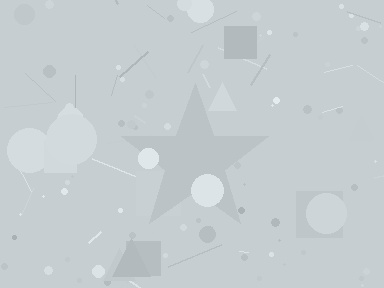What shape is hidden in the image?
A star is hidden in the image.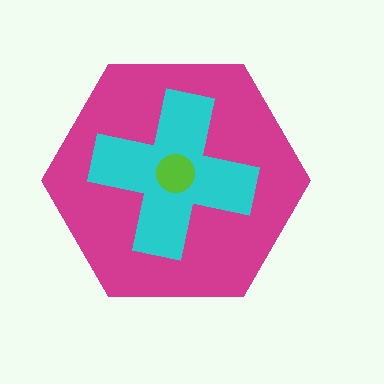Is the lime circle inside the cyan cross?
Yes.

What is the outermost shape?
The magenta hexagon.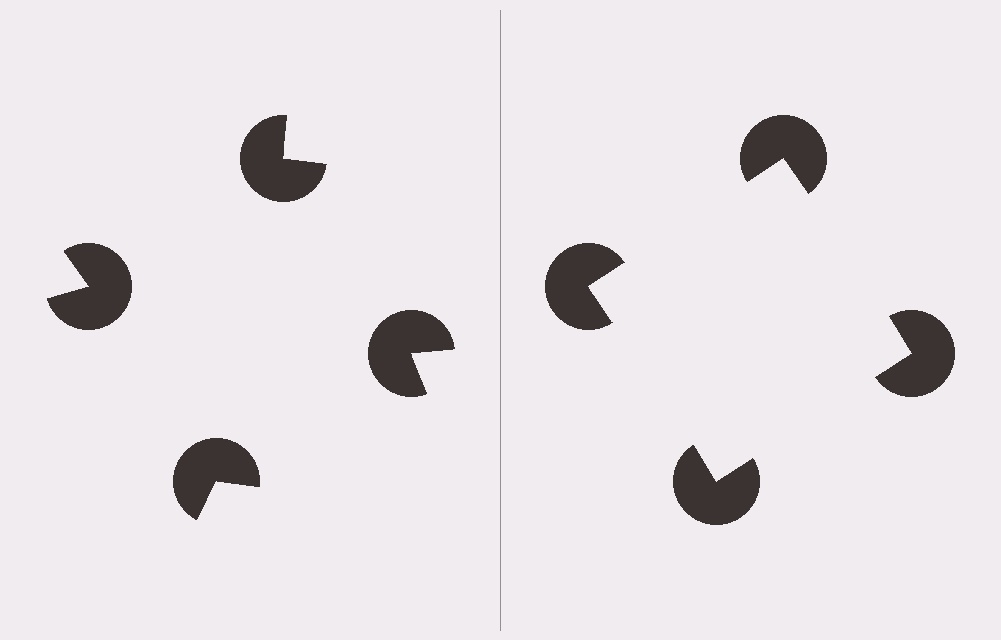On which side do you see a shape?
An illusory square appears on the right side. On the left side the wedge cuts are rotated, so no coherent shape forms.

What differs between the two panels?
The pac-man discs are positioned identically on both sides; only the wedge orientations differ. On the right they align to a square; on the left they are misaligned.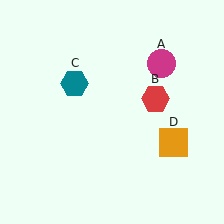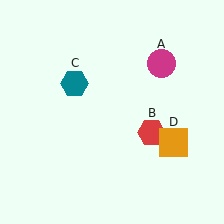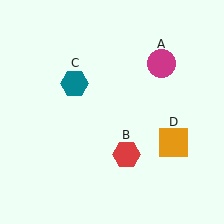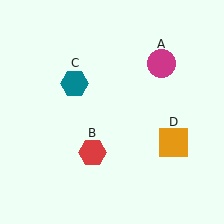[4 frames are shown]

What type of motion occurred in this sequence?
The red hexagon (object B) rotated clockwise around the center of the scene.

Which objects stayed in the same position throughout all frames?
Magenta circle (object A) and teal hexagon (object C) and orange square (object D) remained stationary.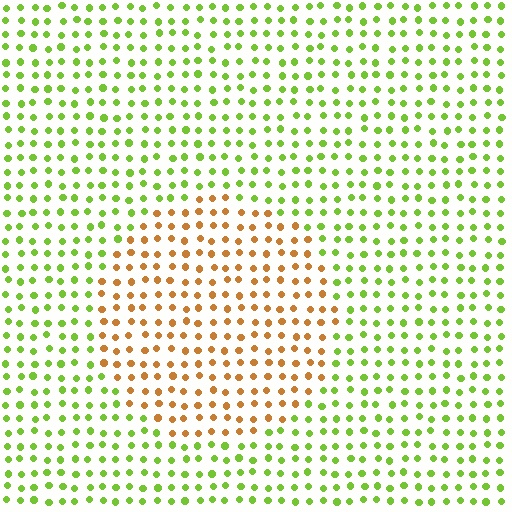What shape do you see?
I see a circle.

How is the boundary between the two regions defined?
The boundary is defined purely by a slight shift in hue (about 64 degrees). Spacing, size, and orientation are identical on both sides.